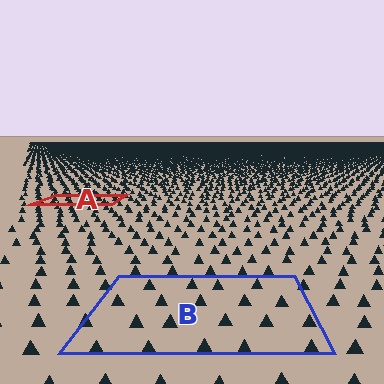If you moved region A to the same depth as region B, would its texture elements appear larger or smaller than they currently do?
They would appear larger. At a closer depth, the same texture elements are projected at a bigger on-screen size.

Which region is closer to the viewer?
Region B is closer. The texture elements there are larger and more spread out.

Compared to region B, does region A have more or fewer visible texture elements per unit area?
Region A has more texture elements per unit area — they are packed more densely because it is farther away.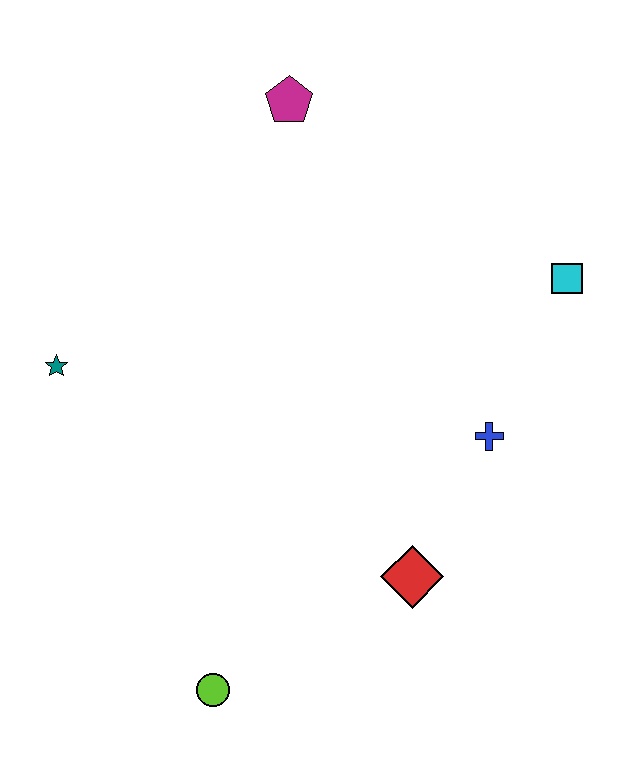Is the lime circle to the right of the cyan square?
No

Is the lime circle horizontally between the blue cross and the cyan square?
No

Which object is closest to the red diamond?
The blue cross is closest to the red diamond.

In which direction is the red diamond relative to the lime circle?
The red diamond is to the right of the lime circle.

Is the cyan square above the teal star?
Yes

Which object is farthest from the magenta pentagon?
The lime circle is farthest from the magenta pentagon.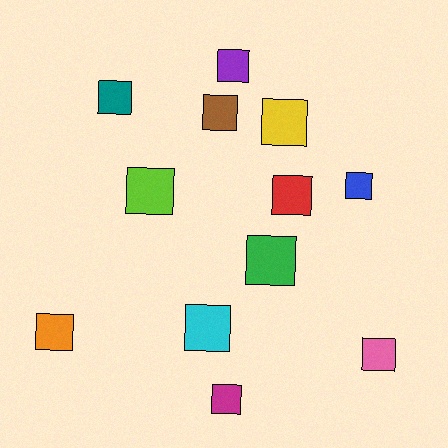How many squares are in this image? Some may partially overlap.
There are 12 squares.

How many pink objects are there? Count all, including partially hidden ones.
There is 1 pink object.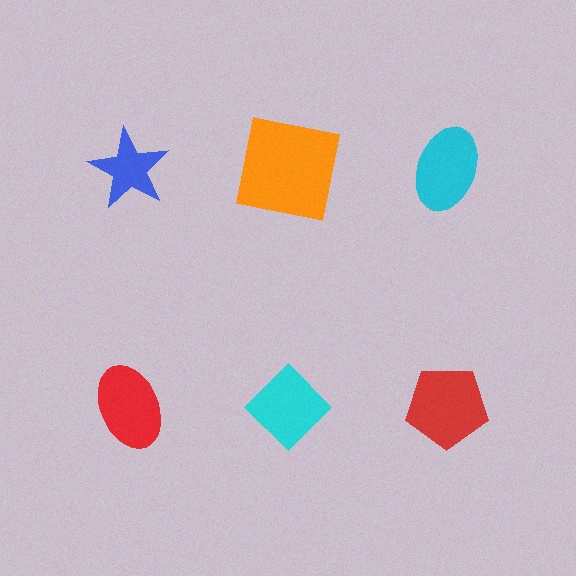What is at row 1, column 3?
A cyan ellipse.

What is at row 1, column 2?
An orange square.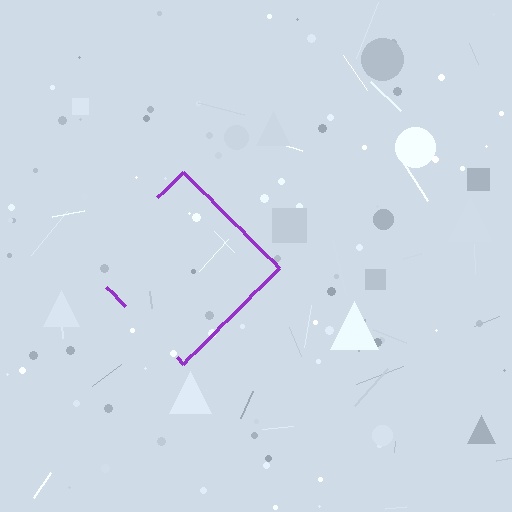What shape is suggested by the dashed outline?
The dashed outline suggests a diamond.